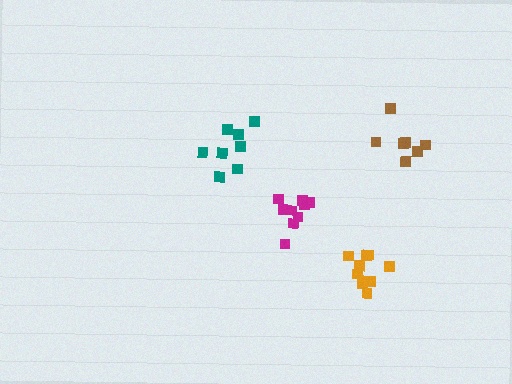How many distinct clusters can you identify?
There are 4 distinct clusters.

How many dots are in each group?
Group 1: 8 dots, Group 2: 10 dots, Group 3: 9 dots, Group 4: 7 dots (34 total).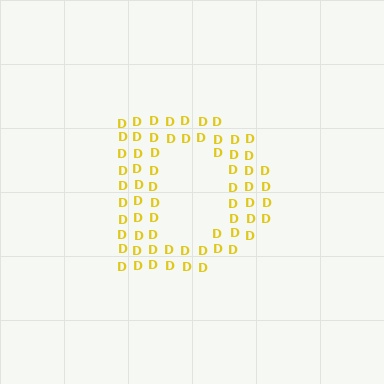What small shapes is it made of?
It is made of small letter D's.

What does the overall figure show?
The overall figure shows the letter D.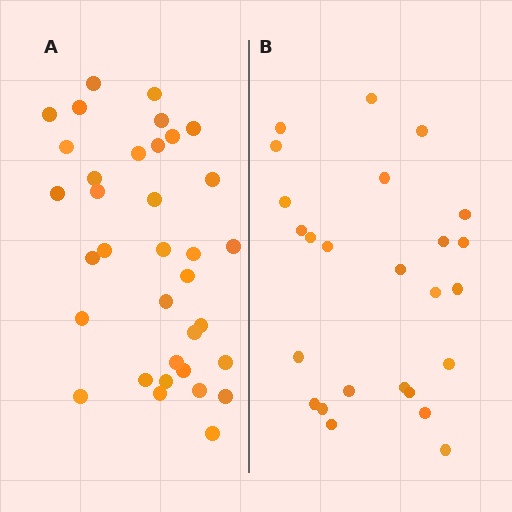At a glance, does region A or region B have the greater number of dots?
Region A (the left region) has more dots.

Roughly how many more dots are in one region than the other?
Region A has roughly 10 or so more dots than region B.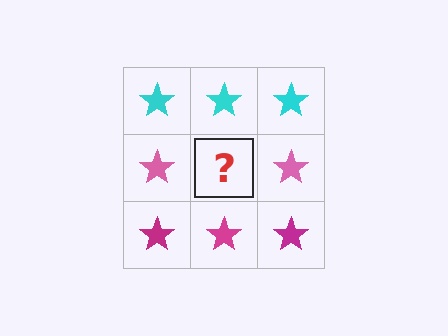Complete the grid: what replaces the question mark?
The question mark should be replaced with a pink star.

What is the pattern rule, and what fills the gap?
The rule is that each row has a consistent color. The gap should be filled with a pink star.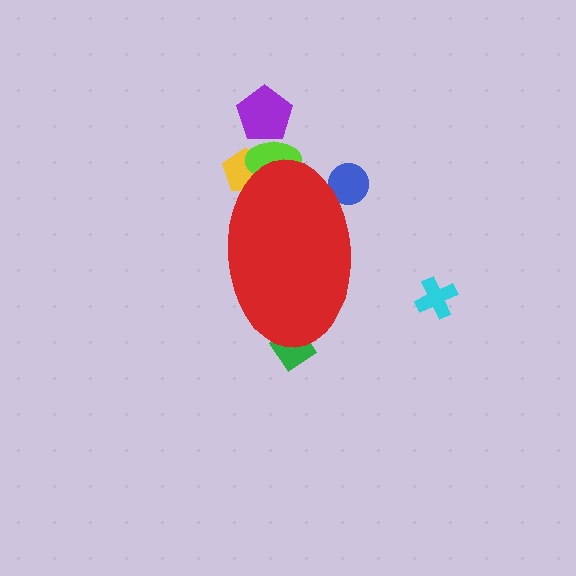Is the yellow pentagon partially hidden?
Yes, the yellow pentagon is partially hidden behind the red ellipse.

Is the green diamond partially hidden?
Yes, the green diamond is partially hidden behind the red ellipse.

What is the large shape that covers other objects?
A red ellipse.